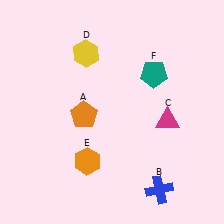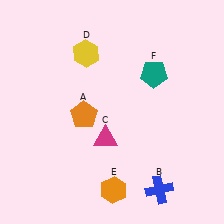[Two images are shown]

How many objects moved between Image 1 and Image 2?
2 objects moved between the two images.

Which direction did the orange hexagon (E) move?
The orange hexagon (E) moved down.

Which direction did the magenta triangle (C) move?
The magenta triangle (C) moved left.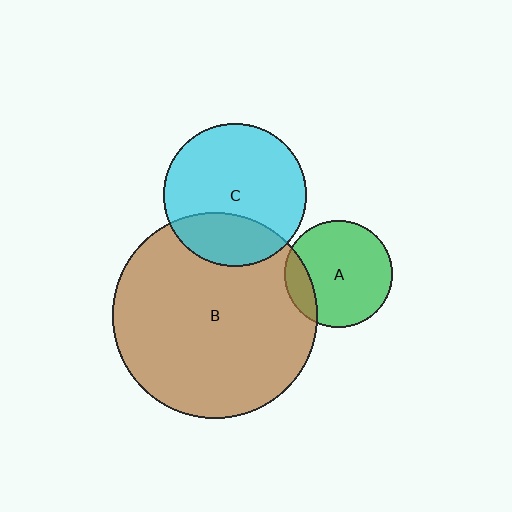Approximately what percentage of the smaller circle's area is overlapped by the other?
Approximately 15%.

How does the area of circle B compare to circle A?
Approximately 3.6 times.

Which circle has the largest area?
Circle B (brown).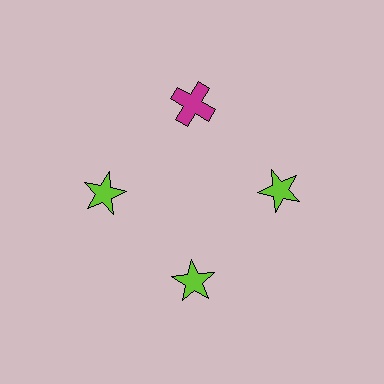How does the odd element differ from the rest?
It differs in both color (magenta instead of lime) and shape (cross instead of star).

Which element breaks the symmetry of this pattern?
The magenta cross at roughly the 12 o'clock position breaks the symmetry. All other shapes are lime stars.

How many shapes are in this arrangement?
There are 4 shapes arranged in a ring pattern.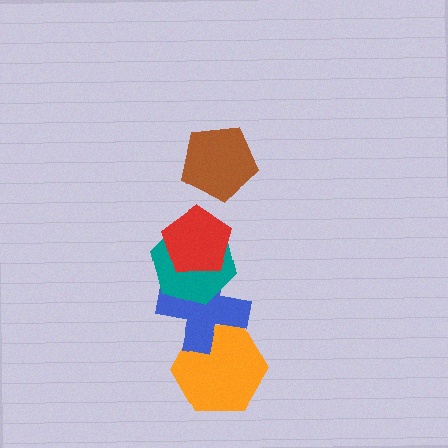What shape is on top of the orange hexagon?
The blue cross is on top of the orange hexagon.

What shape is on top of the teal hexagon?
The red pentagon is on top of the teal hexagon.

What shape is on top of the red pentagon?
The brown pentagon is on top of the red pentagon.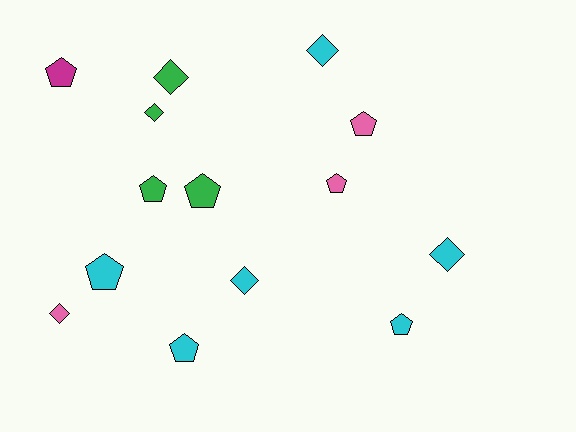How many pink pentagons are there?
There are 2 pink pentagons.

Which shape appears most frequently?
Pentagon, with 8 objects.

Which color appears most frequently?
Cyan, with 6 objects.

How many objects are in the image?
There are 14 objects.